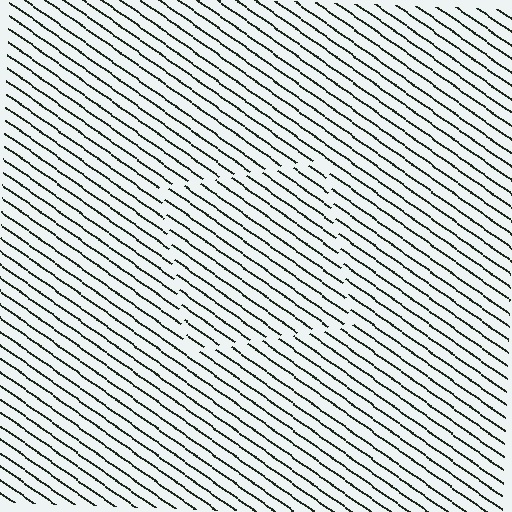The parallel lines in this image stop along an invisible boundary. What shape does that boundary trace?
An illusory square. The interior of the shape contains the same grating, shifted by half a period — the contour is defined by the phase discontinuity where line-ends from the inner and outer gratings abut.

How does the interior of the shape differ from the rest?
The interior of the shape contains the same grating, shifted by half a period — the contour is defined by the phase discontinuity where line-ends from the inner and outer gratings abut.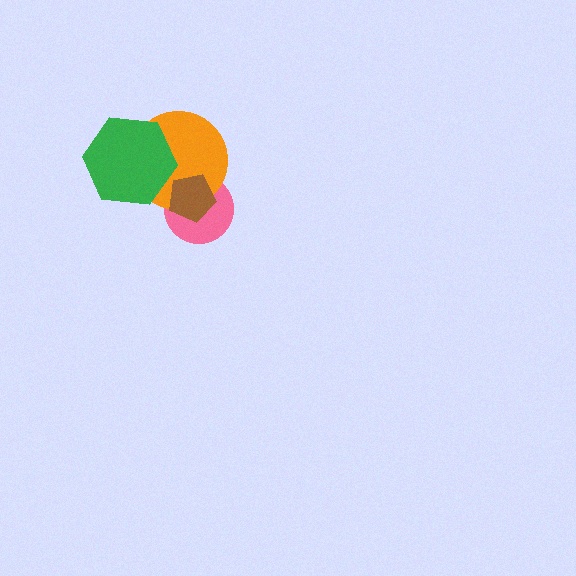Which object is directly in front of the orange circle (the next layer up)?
The green hexagon is directly in front of the orange circle.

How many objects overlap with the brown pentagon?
2 objects overlap with the brown pentagon.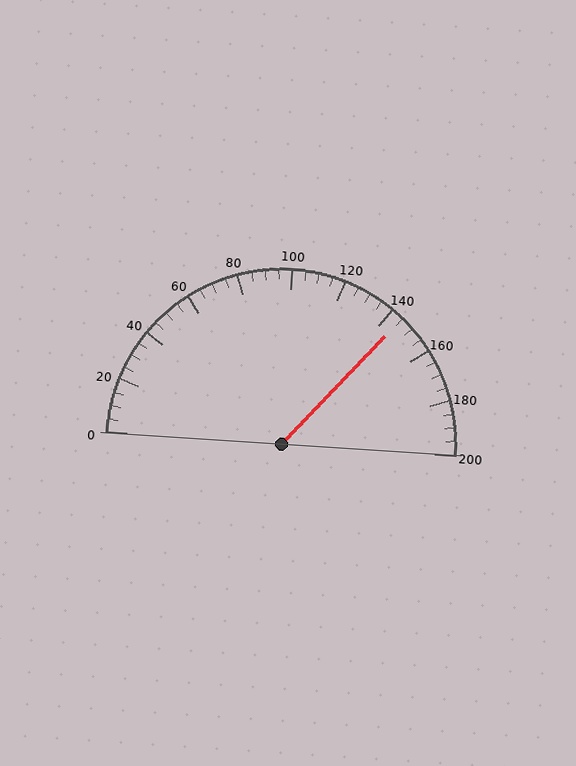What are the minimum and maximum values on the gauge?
The gauge ranges from 0 to 200.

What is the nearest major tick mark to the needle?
The nearest major tick mark is 140.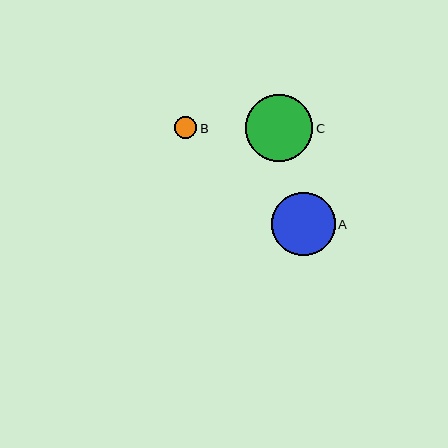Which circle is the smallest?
Circle B is the smallest with a size of approximately 22 pixels.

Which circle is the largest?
Circle C is the largest with a size of approximately 67 pixels.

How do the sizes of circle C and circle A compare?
Circle C and circle A are approximately the same size.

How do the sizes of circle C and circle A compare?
Circle C and circle A are approximately the same size.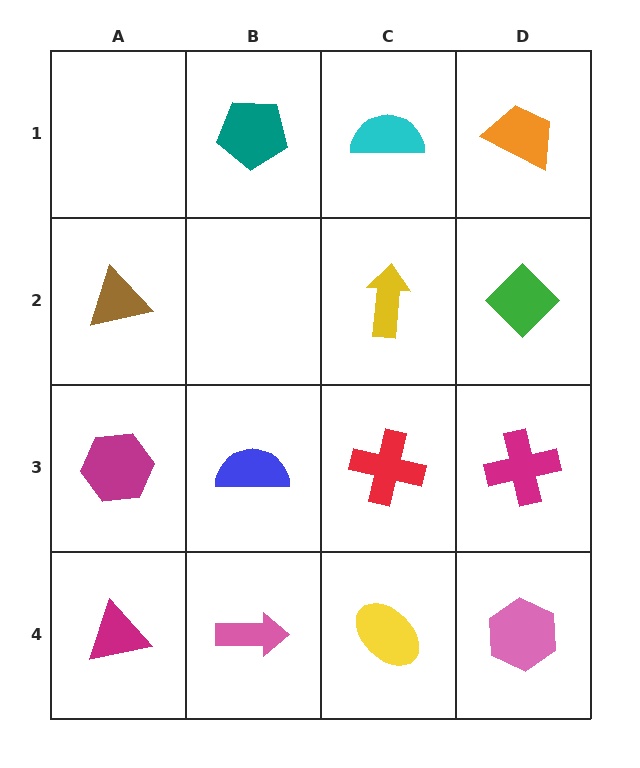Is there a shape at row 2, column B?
No, that cell is empty.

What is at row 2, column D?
A green diamond.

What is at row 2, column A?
A brown triangle.